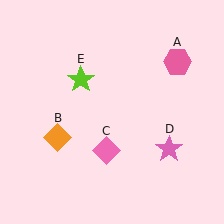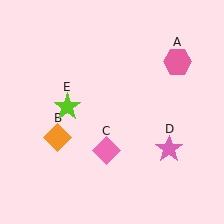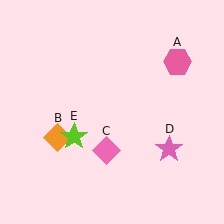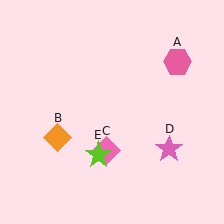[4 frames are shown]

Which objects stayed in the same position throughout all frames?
Pink hexagon (object A) and orange diamond (object B) and pink diamond (object C) and pink star (object D) remained stationary.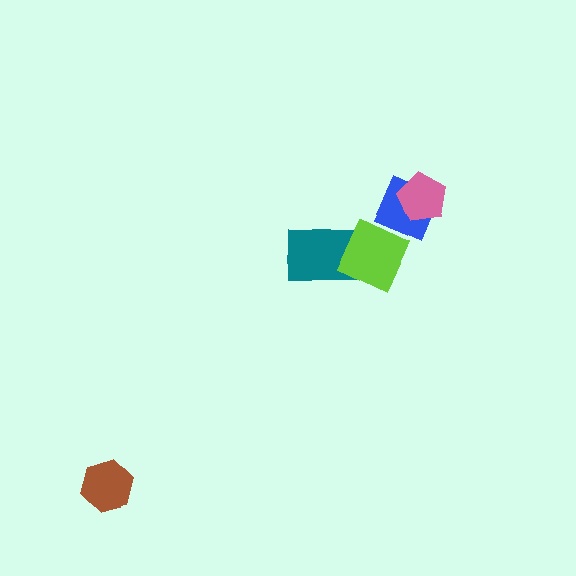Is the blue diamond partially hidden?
Yes, it is partially covered by another shape.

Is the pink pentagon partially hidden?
No, no other shape covers it.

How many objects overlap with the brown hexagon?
0 objects overlap with the brown hexagon.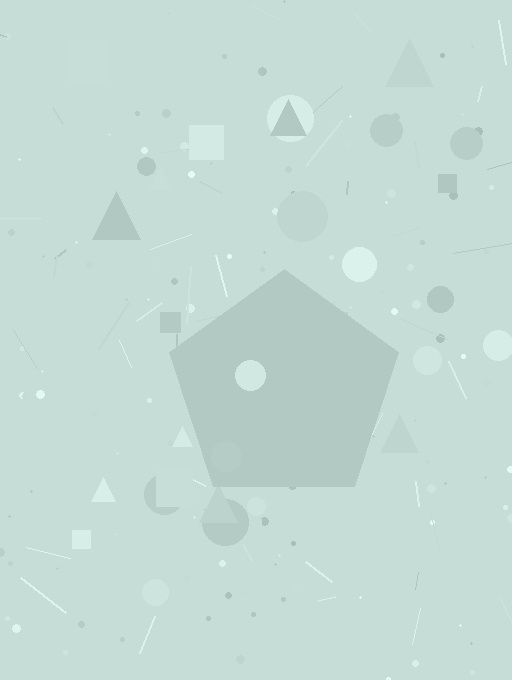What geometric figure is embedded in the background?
A pentagon is embedded in the background.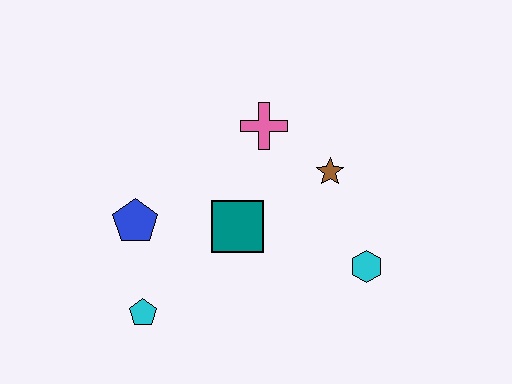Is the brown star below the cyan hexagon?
No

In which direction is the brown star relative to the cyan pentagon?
The brown star is to the right of the cyan pentagon.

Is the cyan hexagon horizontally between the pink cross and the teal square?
No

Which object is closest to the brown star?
The pink cross is closest to the brown star.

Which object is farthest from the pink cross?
The cyan pentagon is farthest from the pink cross.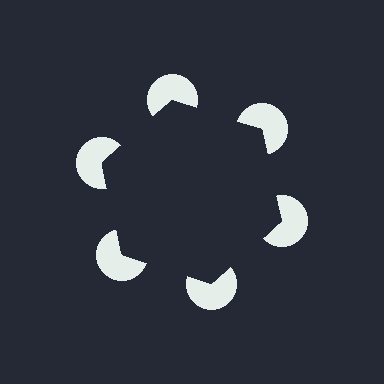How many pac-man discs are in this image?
There are 6 — one at each vertex of the illusory hexagon.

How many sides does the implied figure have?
6 sides.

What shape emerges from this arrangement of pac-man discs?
An illusory hexagon — its edges are inferred from the aligned wedge cuts in the pac-man discs, not physically drawn.